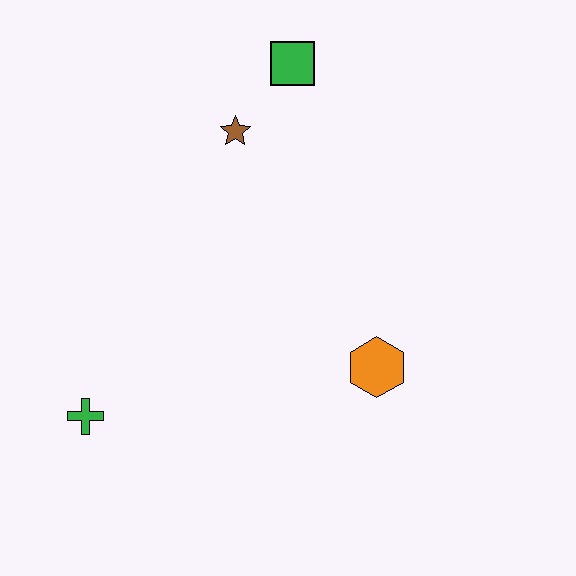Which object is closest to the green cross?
The orange hexagon is closest to the green cross.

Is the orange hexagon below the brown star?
Yes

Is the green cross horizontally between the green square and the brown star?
No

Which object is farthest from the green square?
The green cross is farthest from the green square.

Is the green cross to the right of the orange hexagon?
No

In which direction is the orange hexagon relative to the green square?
The orange hexagon is below the green square.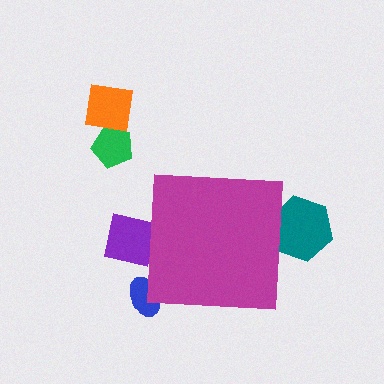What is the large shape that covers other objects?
A magenta square.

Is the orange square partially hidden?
No, the orange square is fully visible.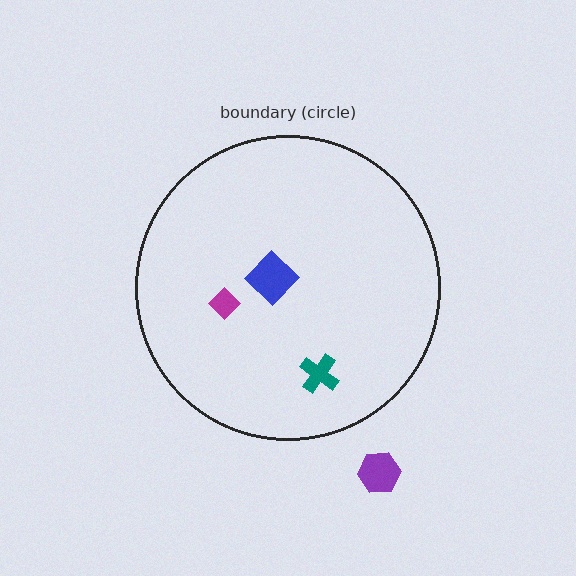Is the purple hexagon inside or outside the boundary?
Outside.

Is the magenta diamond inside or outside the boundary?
Inside.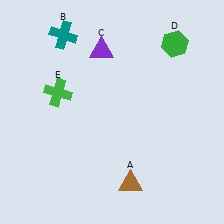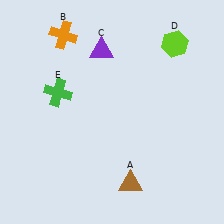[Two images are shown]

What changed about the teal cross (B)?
In Image 1, B is teal. In Image 2, it changed to orange.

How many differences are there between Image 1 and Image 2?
There are 2 differences between the two images.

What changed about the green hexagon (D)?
In Image 1, D is green. In Image 2, it changed to lime.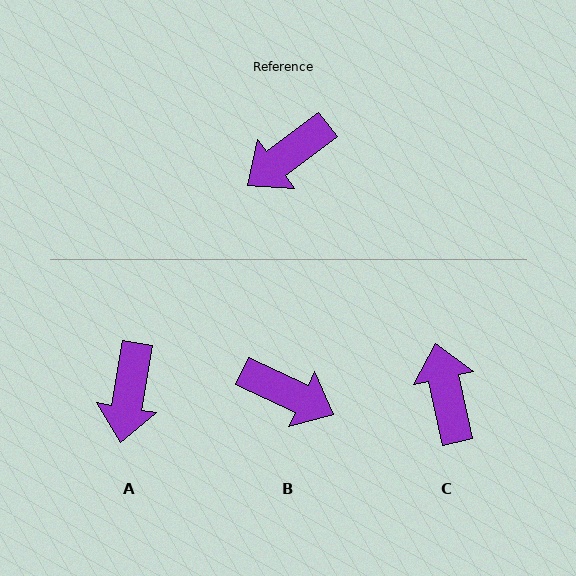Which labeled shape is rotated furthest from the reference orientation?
B, about 118 degrees away.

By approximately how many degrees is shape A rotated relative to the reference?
Approximately 43 degrees counter-clockwise.